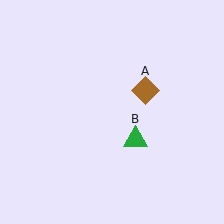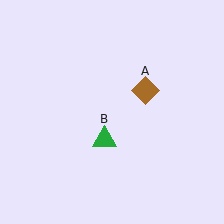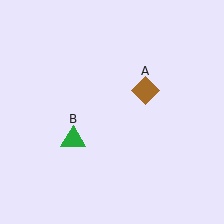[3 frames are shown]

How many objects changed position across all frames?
1 object changed position: green triangle (object B).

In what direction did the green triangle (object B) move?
The green triangle (object B) moved left.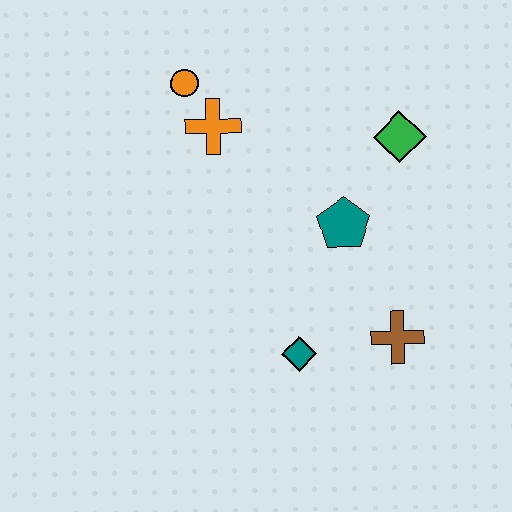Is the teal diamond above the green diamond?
No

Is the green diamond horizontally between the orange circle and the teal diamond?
No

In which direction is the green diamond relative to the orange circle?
The green diamond is to the right of the orange circle.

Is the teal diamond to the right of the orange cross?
Yes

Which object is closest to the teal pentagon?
The green diamond is closest to the teal pentagon.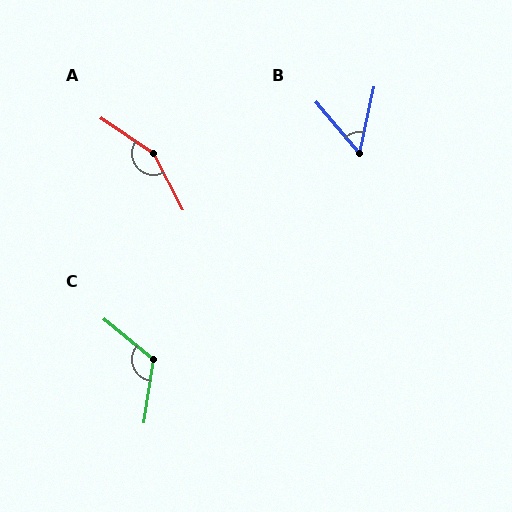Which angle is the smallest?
B, at approximately 52 degrees.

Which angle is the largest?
A, at approximately 152 degrees.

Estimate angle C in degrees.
Approximately 121 degrees.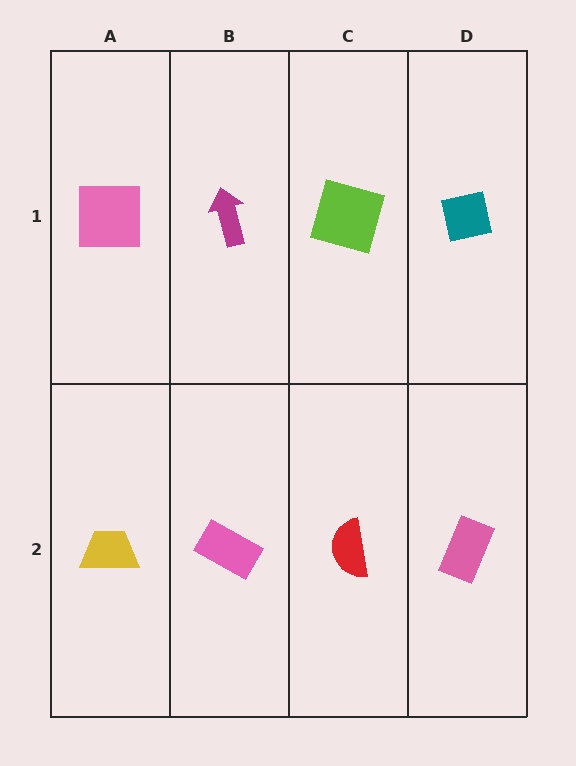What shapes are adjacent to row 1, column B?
A pink rectangle (row 2, column B), a pink square (row 1, column A), a lime square (row 1, column C).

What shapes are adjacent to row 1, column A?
A yellow trapezoid (row 2, column A), a magenta arrow (row 1, column B).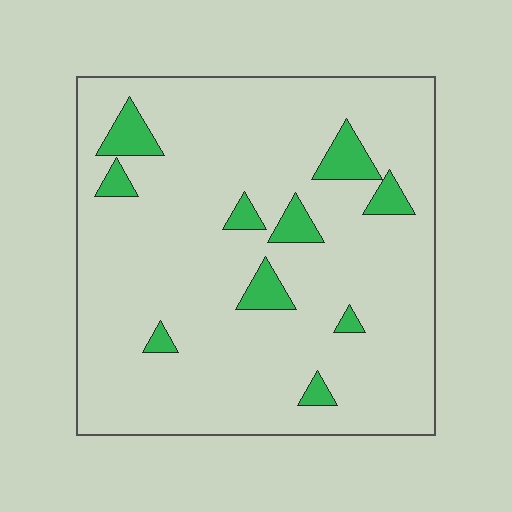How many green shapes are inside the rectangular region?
10.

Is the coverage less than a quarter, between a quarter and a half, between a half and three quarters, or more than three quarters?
Less than a quarter.